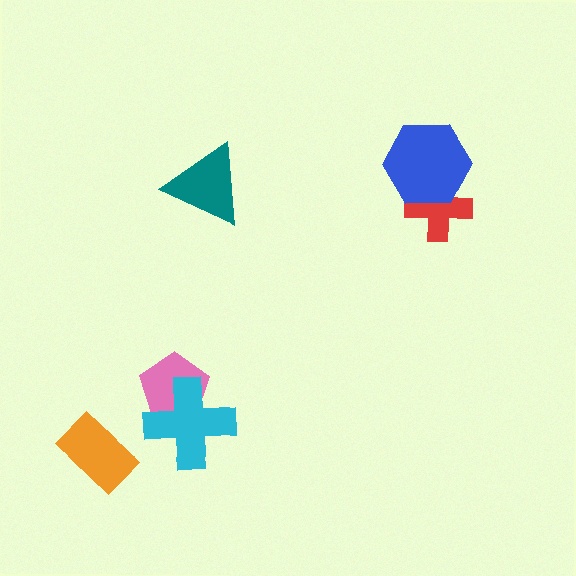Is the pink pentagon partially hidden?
Yes, it is partially covered by another shape.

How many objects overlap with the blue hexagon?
1 object overlaps with the blue hexagon.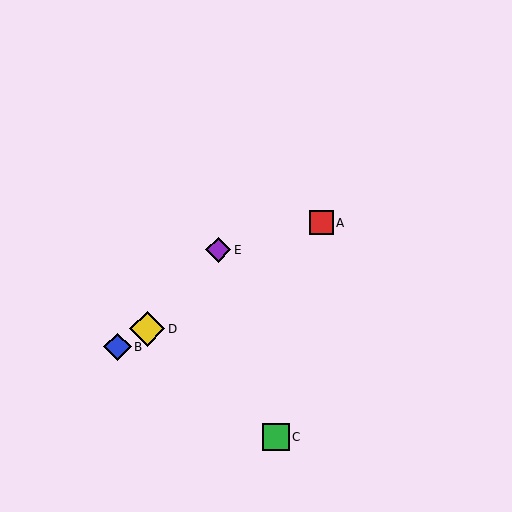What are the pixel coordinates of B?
Object B is at (117, 347).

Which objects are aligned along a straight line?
Objects A, B, D are aligned along a straight line.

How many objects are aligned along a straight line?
3 objects (A, B, D) are aligned along a straight line.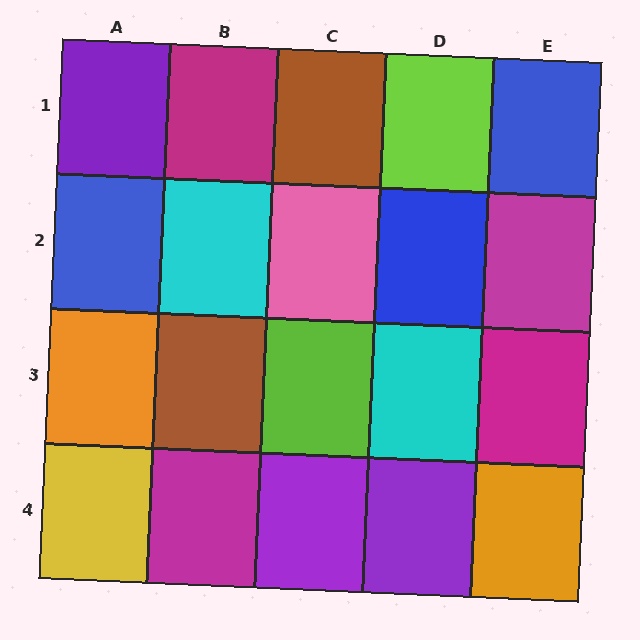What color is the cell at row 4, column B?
Magenta.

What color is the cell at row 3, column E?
Magenta.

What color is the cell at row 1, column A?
Purple.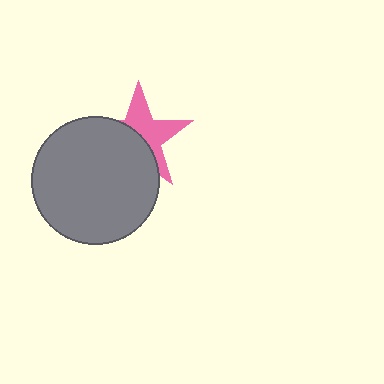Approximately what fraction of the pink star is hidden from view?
Roughly 51% of the pink star is hidden behind the gray circle.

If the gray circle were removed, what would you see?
You would see the complete pink star.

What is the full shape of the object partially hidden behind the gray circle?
The partially hidden object is a pink star.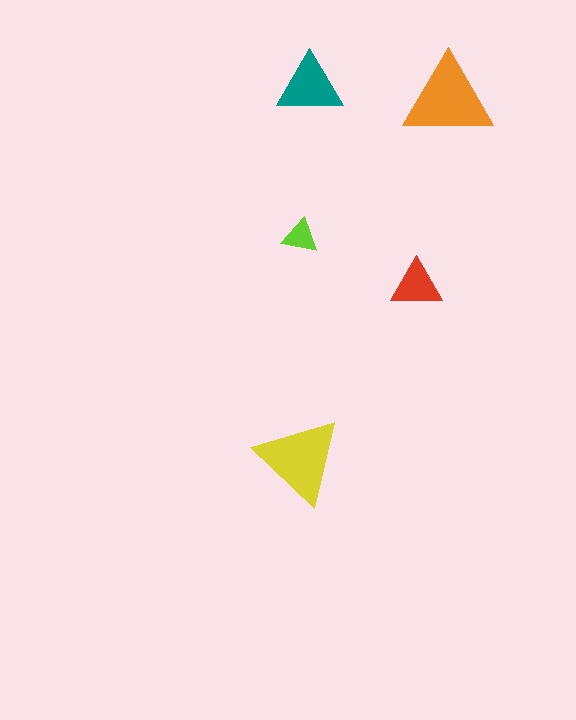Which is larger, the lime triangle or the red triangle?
The red one.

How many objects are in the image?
There are 5 objects in the image.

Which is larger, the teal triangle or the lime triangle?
The teal one.